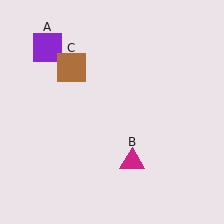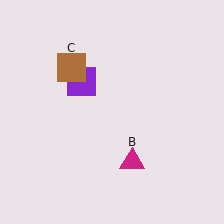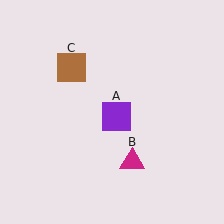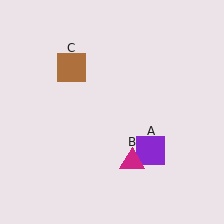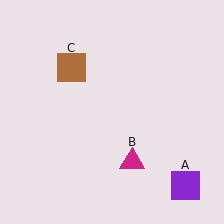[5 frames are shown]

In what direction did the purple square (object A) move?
The purple square (object A) moved down and to the right.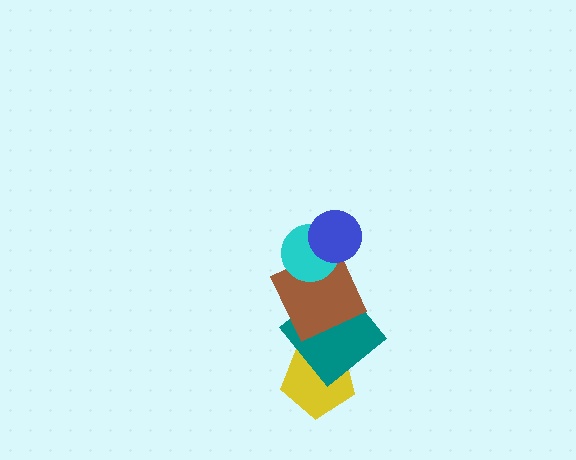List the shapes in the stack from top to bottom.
From top to bottom: the blue circle, the cyan circle, the brown square, the teal diamond, the yellow pentagon.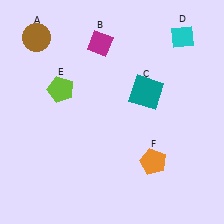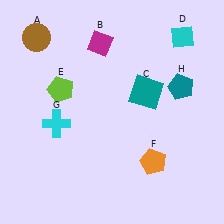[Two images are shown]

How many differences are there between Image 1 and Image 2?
There are 2 differences between the two images.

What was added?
A cyan cross (G), a teal pentagon (H) were added in Image 2.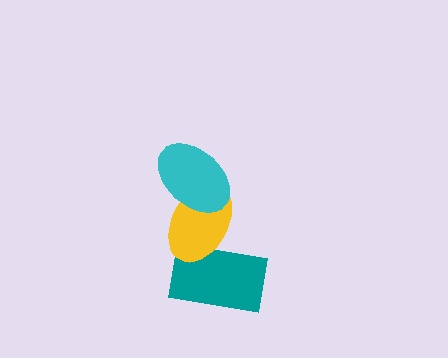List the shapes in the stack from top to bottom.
From top to bottom: the cyan ellipse, the yellow ellipse, the teal rectangle.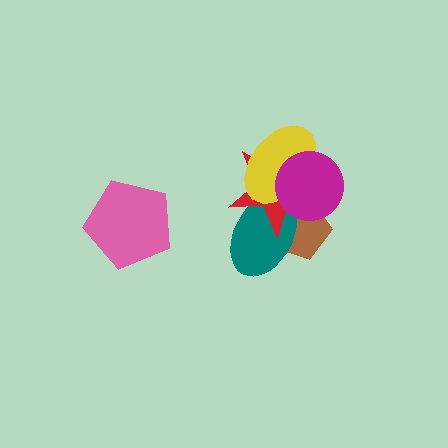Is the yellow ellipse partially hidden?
Yes, it is partially covered by another shape.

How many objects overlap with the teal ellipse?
4 objects overlap with the teal ellipse.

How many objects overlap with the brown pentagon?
4 objects overlap with the brown pentagon.